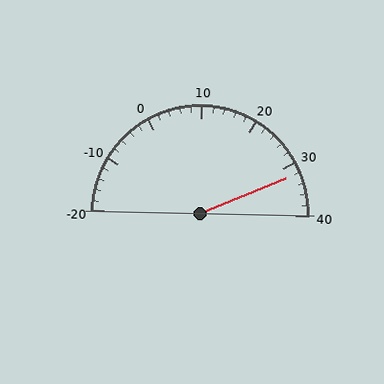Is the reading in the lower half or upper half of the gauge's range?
The reading is in the upper half of the range (-20 to 40).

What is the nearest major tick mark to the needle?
The nearest major tick mark is 30.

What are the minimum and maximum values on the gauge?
The gauge ranges from -20 to 40.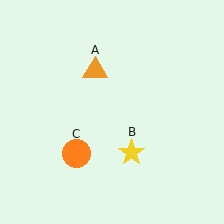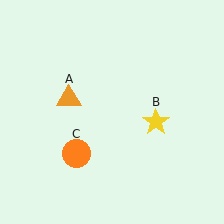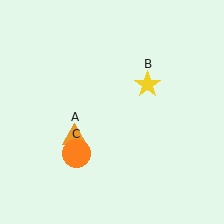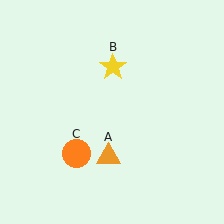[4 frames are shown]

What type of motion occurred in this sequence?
The orange triangle (object A), yellow star (object B) rotated counterclockwise around the center of the scene.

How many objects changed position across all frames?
2 objects changed position: orange triangle (object A), yellow star (object B).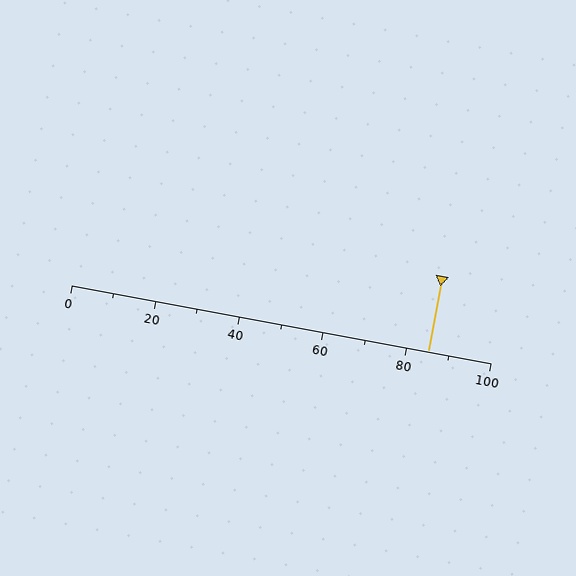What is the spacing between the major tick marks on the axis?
The major ticks are spaced 20 apart.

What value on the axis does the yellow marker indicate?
The marker indicates approximately 85.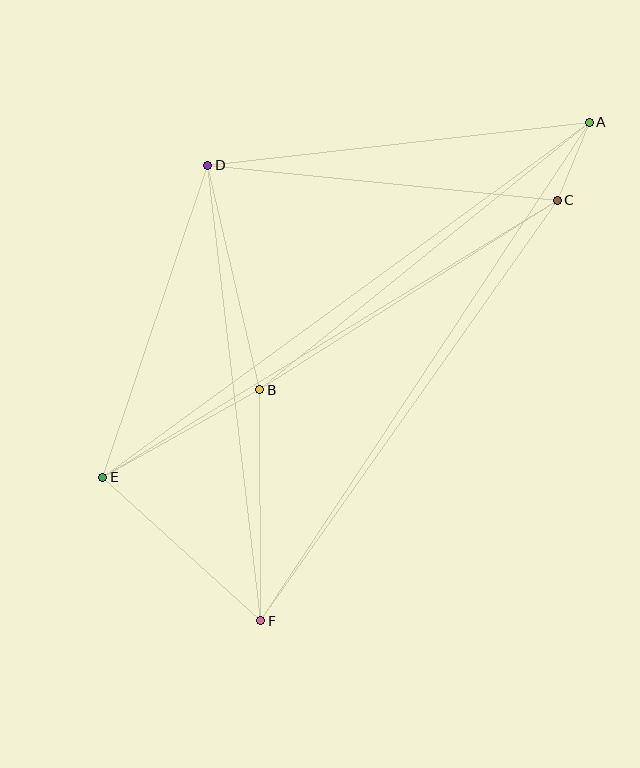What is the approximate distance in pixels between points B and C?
The distance between B and C is approximately 353 pixels.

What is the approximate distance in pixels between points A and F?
The distance between A and F is approximately 597 pixels.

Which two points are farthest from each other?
Points A and E are farthest from each other.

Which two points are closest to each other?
Points A and C are closest to each other.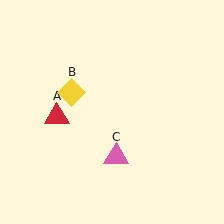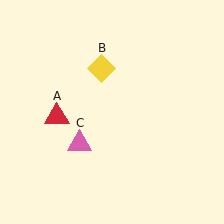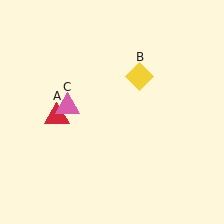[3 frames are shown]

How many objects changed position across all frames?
2 objects changed position: yellow diamond (object B), pink triangle (object C).